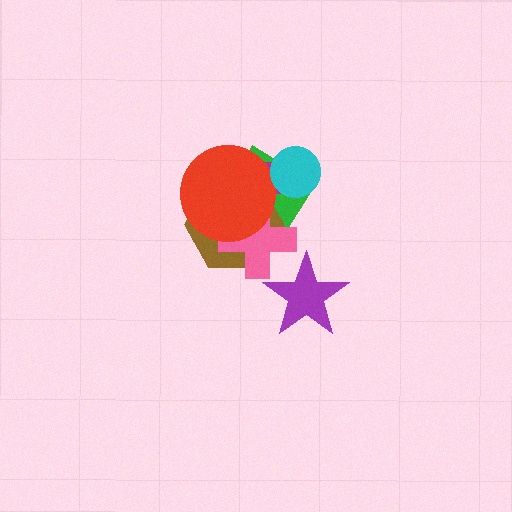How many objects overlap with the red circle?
4 objects overlap with the red circle.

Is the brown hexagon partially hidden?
Yes, it is partially covered by another shape.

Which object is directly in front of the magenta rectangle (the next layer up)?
The brown hexagon is directly in front of the magenta rectangle.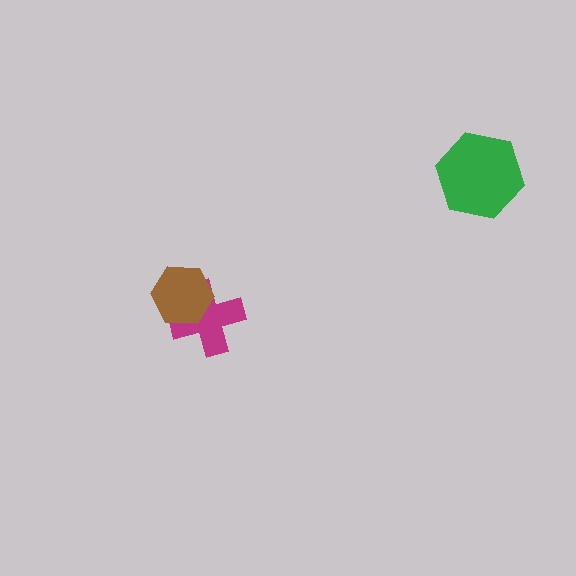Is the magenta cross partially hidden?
Yes, it is partially covered by another shape.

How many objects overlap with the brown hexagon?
1 object overlaps with the brown hexagon.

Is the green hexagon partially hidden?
No, no other shape covers it.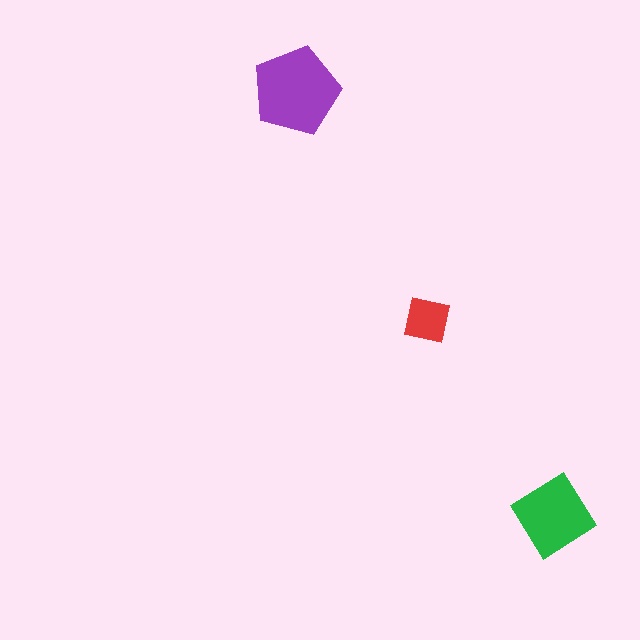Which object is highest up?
The purple pentagon is topmost.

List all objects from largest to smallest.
The purple pentagon, the green diamond, the red square.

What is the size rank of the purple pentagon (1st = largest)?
1st.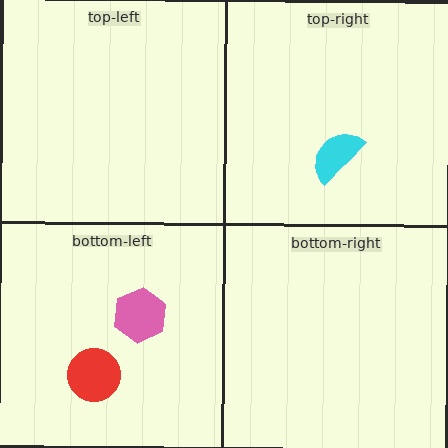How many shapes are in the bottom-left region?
2.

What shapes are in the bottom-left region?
The pink hexagon, the red circle.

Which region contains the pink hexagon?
The bottom-left region.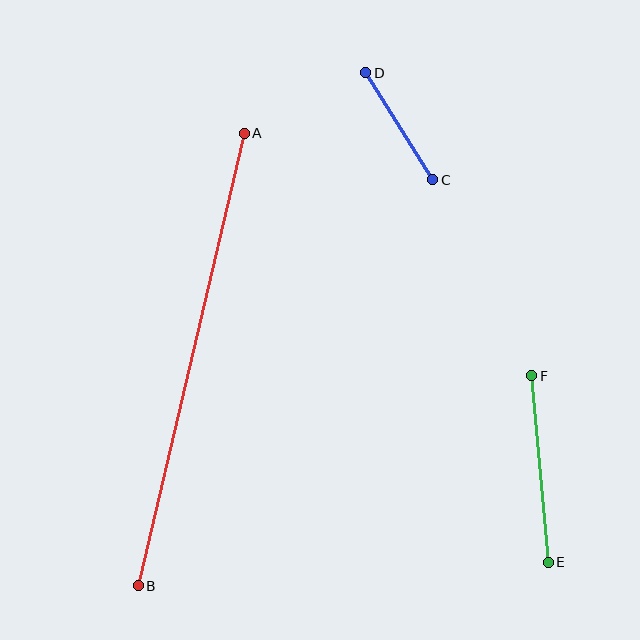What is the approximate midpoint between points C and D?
The midpoint is at approximately (399, 126) pixels.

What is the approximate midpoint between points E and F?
The midpoint is at approximately (540, 469) pixels.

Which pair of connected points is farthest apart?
Points A and B are farthest apart.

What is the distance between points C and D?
The distance is approximately 126 pixels.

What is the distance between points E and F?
The distance is approximately 188 pixels.